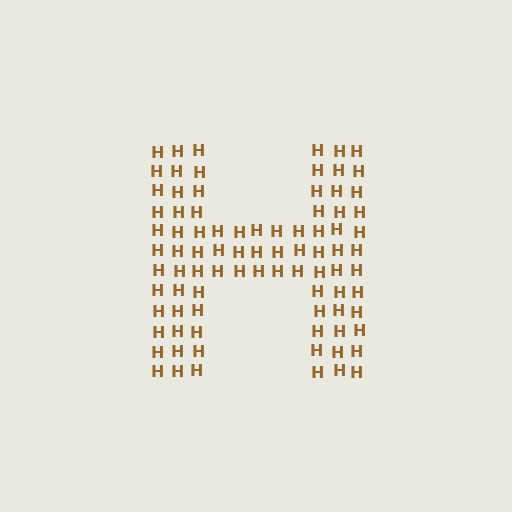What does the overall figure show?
The overall figure shows the letter H.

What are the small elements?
The small elements are letter H's.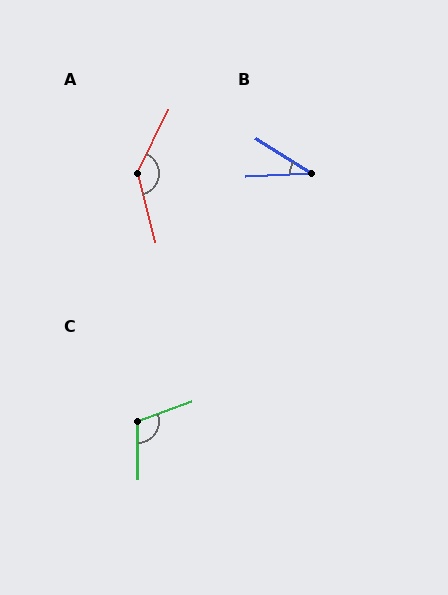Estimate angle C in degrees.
Approximately 109 degrees.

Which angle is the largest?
A, at approximately 139 degrees.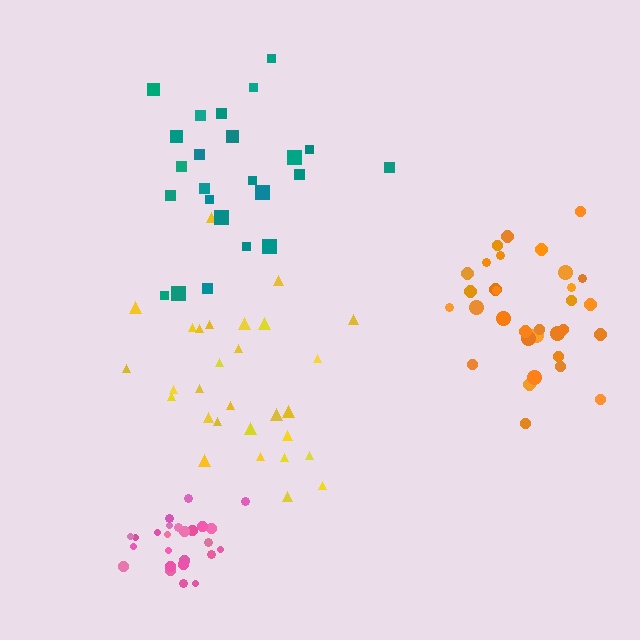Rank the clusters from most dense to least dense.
pink, orange, teal, yellow.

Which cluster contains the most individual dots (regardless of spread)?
Orange (32).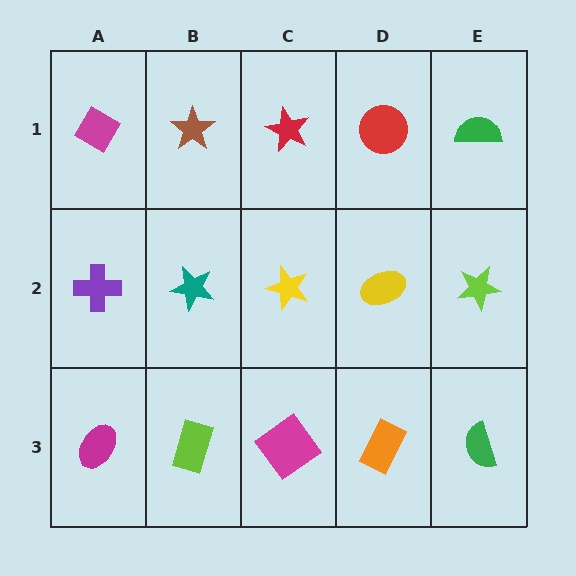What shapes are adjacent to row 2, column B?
A brown star (row 1, column B), a lime rectangle (row 3, column B), a purple cross (row 2, column A), a yellow star (row 2, column C).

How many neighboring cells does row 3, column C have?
3.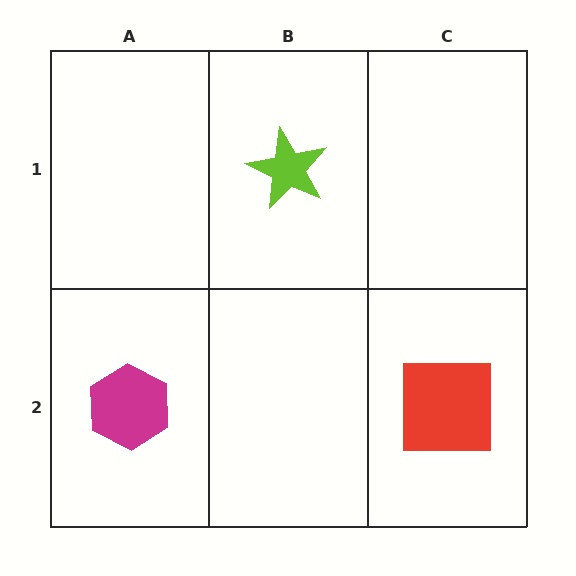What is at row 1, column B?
A lime star.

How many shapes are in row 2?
2 shapes.